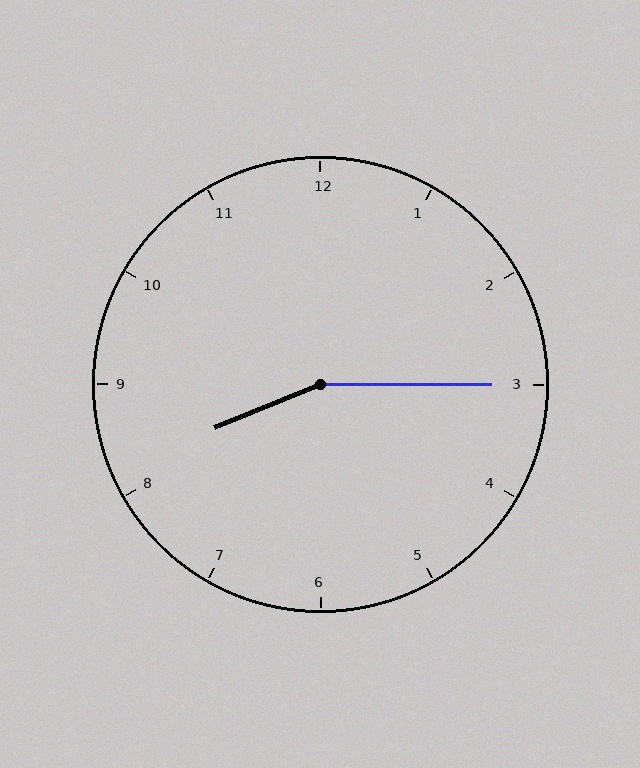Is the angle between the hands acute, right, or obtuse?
It is obtuse.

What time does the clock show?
8:15.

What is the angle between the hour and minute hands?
Approximately 158 degrees.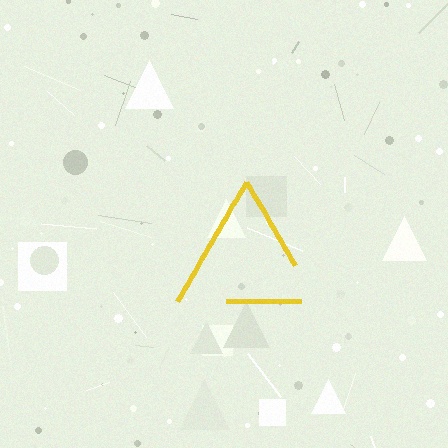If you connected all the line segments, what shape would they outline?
They would outline a triangle.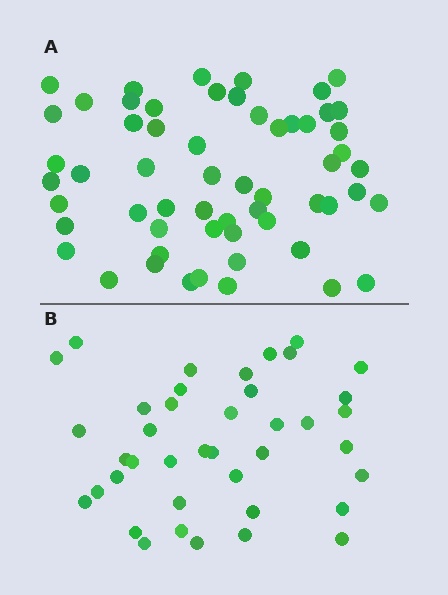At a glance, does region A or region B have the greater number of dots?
Region A (the top region) has more dots.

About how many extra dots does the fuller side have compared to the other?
Region A has approximately 20 more dots than region B.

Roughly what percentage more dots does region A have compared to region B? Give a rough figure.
About 45% more.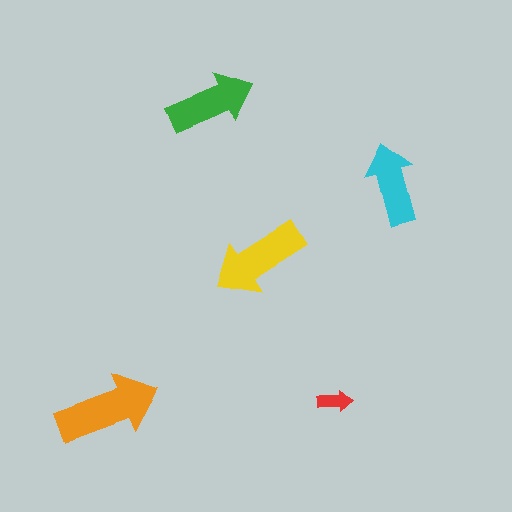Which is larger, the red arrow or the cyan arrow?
The cyan one.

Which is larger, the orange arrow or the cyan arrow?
The orange one.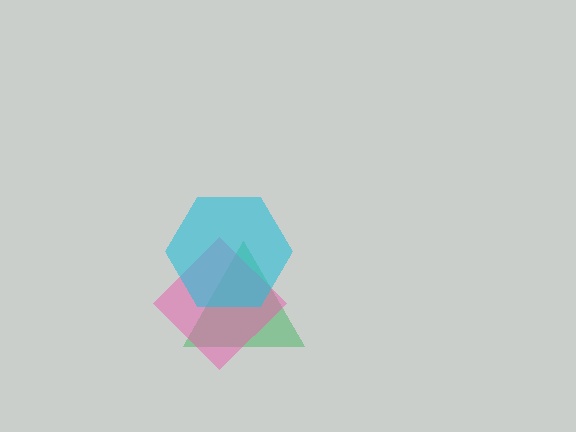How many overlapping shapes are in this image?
There are 3 overlapping shapes in the image.